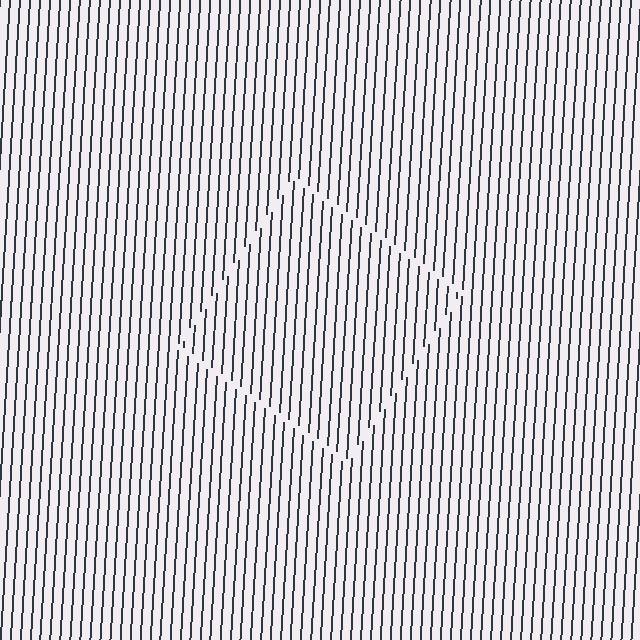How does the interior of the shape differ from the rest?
The interior of the shape contains the same grating, shifted by half a period — the contour is defined by the phase discontinuity where line-ends from the inner and outer gratings abut.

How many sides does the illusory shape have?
4 sides — the line-ends trace a square.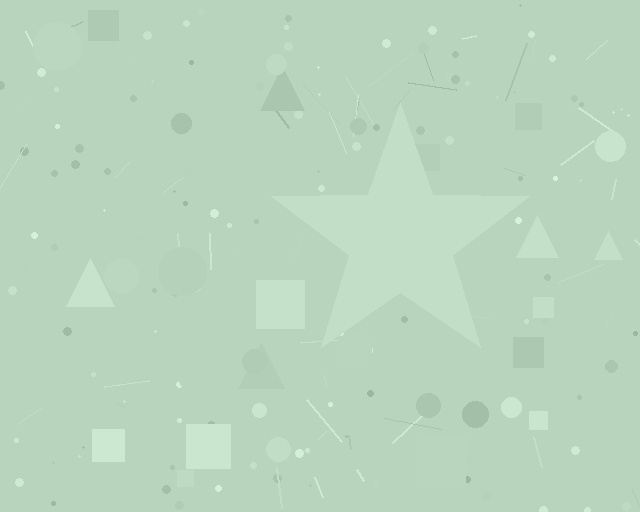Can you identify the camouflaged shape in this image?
The camouflaged shape is a star.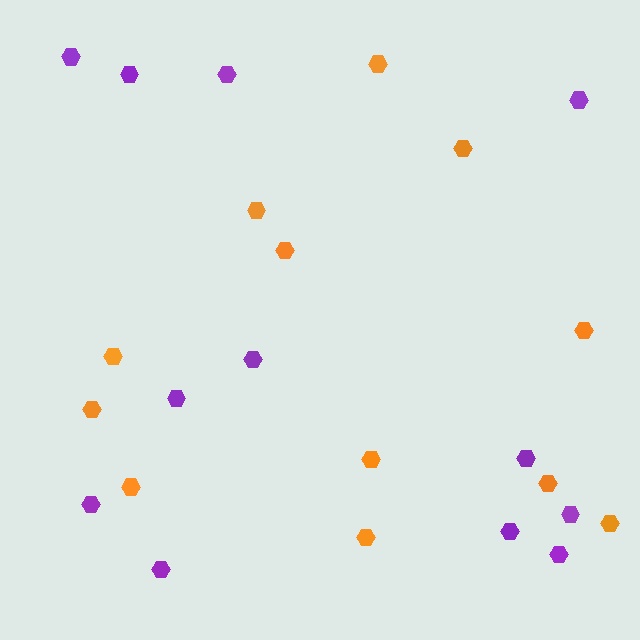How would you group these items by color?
There are 2 groups: one group of orange hexagons (12) and one group of purple hexagons (12).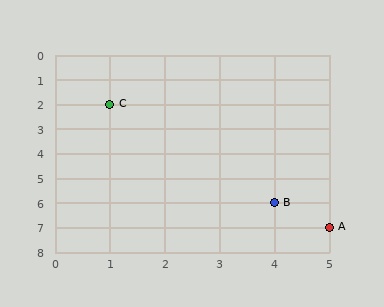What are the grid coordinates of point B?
Point B is at grid coordinates (4, 6).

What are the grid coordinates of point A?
Point A is at grid coordinates (5, 7).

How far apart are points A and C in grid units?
Points A and C are 4 columns and 5 rows apart (about 6.4 grid units diagonally).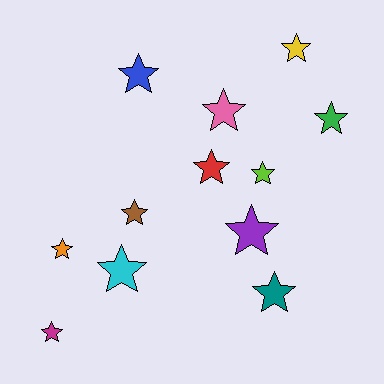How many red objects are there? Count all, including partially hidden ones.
There is 1 red object.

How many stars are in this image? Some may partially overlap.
There are 12 stars.